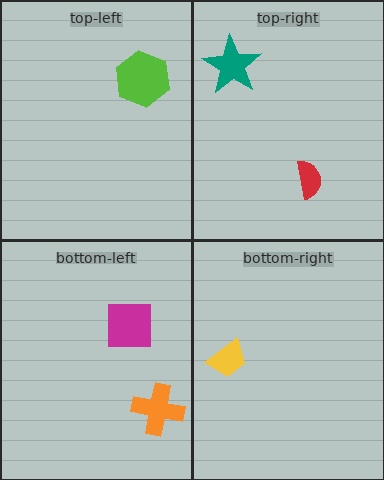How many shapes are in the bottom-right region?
1.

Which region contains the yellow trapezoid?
The bottom-right region.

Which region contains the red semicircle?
The top-right region.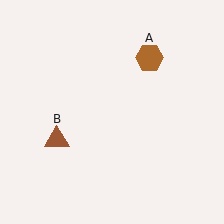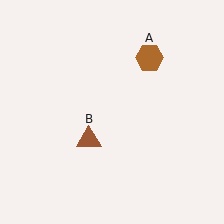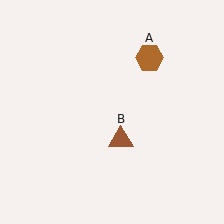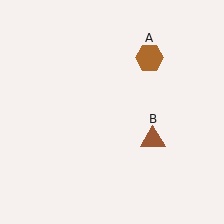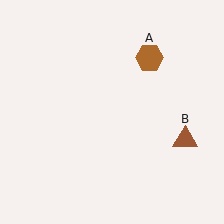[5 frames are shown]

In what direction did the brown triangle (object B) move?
The brown triangle (object B) moved right.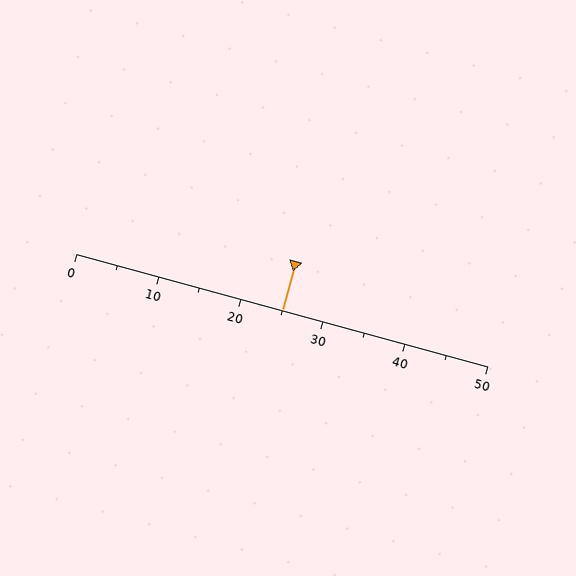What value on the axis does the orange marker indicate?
The marker indicates approximately 25.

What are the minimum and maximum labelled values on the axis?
The axis runs from 0 to 50.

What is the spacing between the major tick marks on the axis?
The major ticks are spaced 10 apart.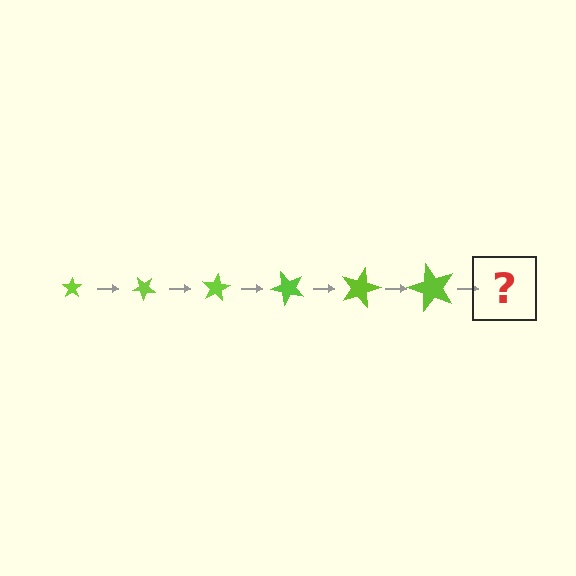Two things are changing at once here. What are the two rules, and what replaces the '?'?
The two rules are that the star grows larger each step and it rotates 40 degrees each step. The '?' should be a star, larger than the previous one and rotated 240 degrees from the start.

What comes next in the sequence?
The next element should be a star, larger than the previous one and rotated 240 degrees from the start.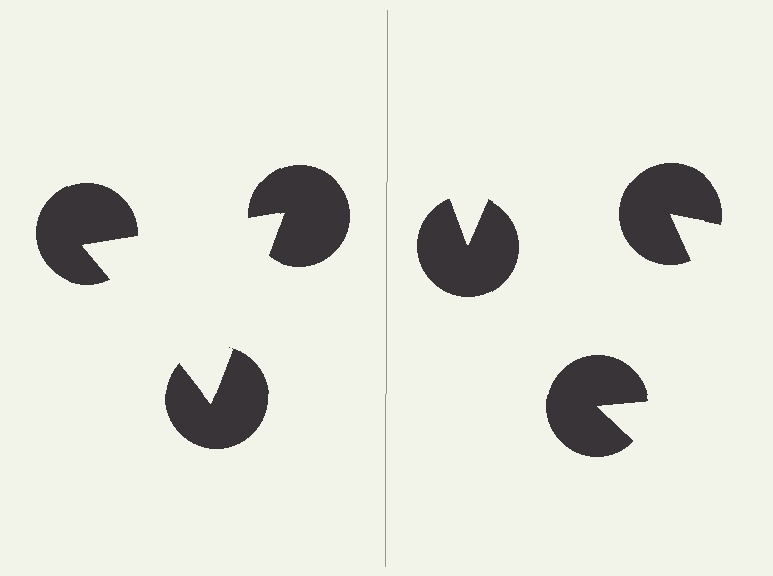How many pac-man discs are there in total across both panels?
6 — 3 on each side.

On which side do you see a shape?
An illusory triangle appears on the left side. On the right side the wedge cuts are rotated, so no coherent shape forms.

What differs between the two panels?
The pac-man discs are positioned identically on both sides; only the wedge orientations differ. On the left they align to a triangle; on the right they are misaligned.